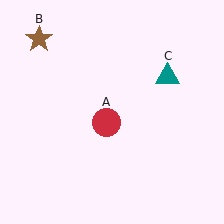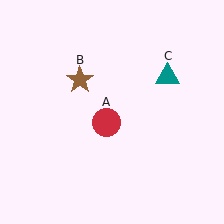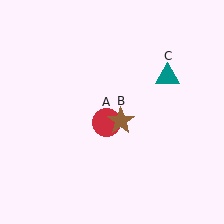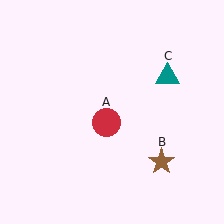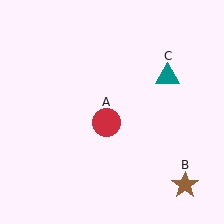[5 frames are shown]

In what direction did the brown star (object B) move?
The brown star (object B) moved down and to the right.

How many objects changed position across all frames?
1 object changed position: brown star (object B).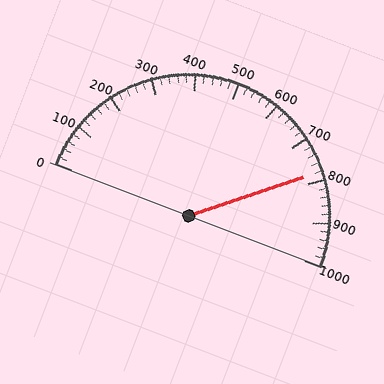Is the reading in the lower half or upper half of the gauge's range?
The reading is in the upper half of the range (0 to 1000).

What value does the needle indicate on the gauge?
The needle indicates approximately 780.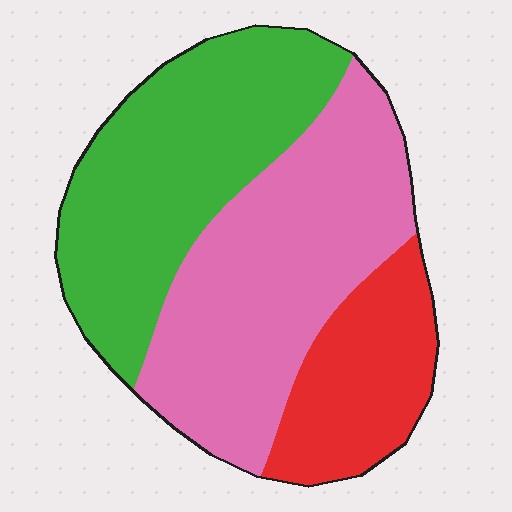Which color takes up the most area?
Pink, at roughly 40%.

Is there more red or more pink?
Pink.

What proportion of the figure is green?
Green takes up about three eighths (3/8) of the figure.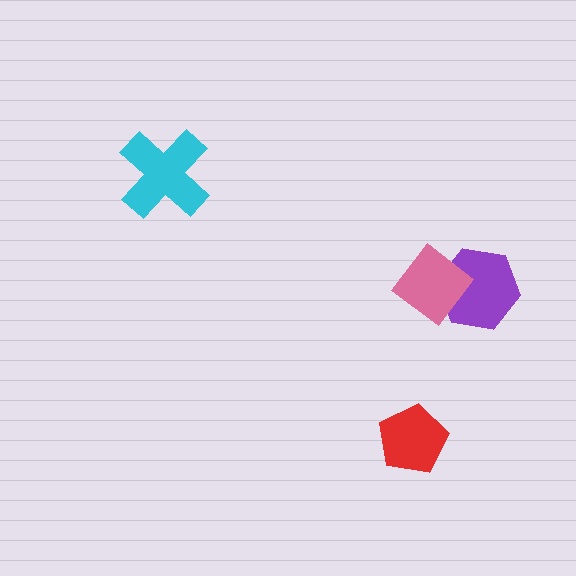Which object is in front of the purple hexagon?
The pink diamond is in front of the purple hexagon.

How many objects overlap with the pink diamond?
1 object overlaps with the pink diamond.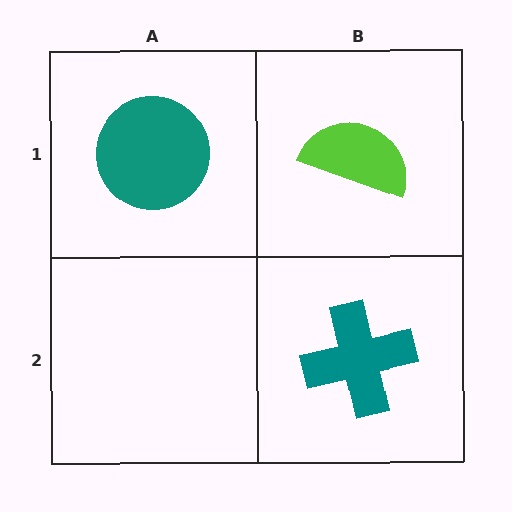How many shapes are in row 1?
2 shapes.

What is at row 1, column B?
A lime semicircle.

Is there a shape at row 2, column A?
No, that cell is empty.